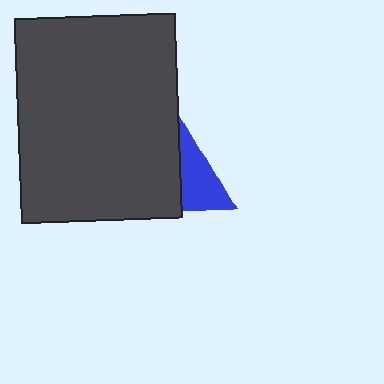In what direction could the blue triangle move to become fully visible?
The blue triangle could move right. That would shift it out from behind the dark gray rectangle entirely.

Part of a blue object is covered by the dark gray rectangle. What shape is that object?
It is a triangle.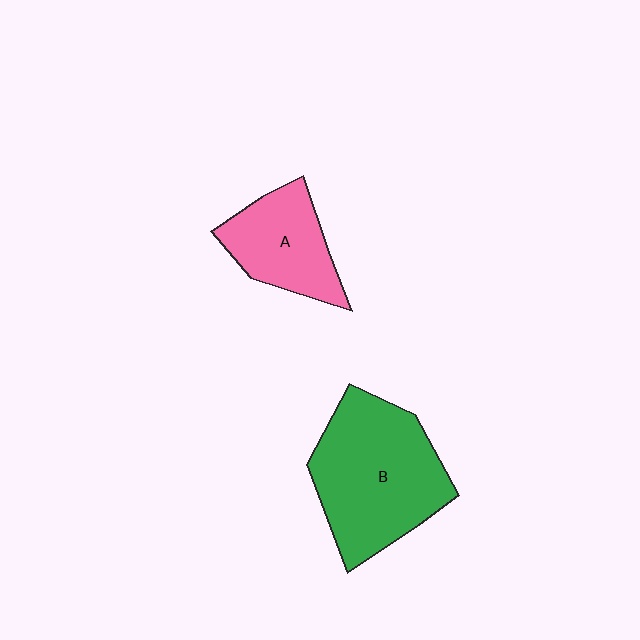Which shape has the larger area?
Shape B (green).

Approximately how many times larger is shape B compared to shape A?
Approximately 1.7 times.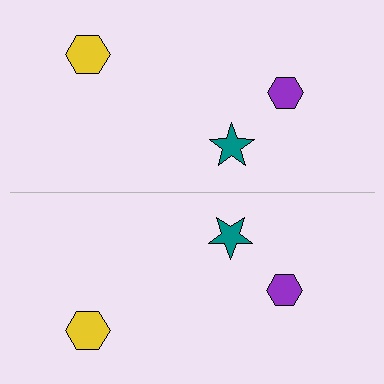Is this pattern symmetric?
Yes, this pattern has bilateral (reflection) symmetry.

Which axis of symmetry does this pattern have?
The pattern has a horizontal axis of symmetry running through the center of the image.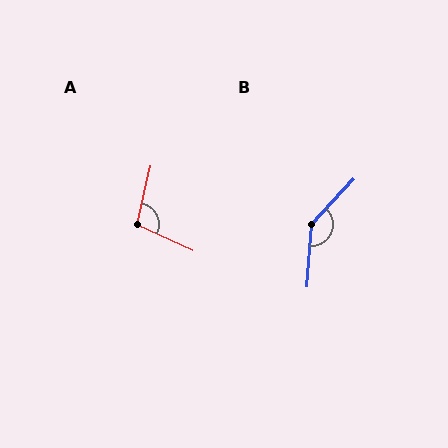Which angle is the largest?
B, at approximately 141 degrees.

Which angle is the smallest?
A, at approximately 101 degrees.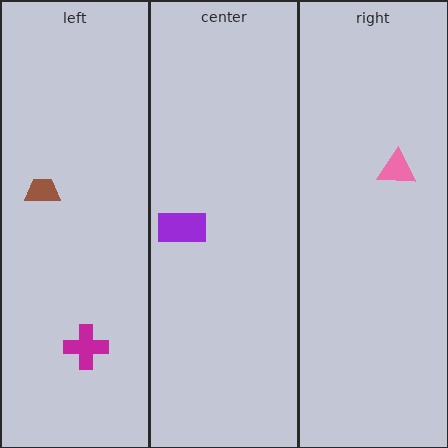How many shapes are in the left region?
2.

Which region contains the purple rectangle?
The center region.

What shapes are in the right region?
The pink triangle.